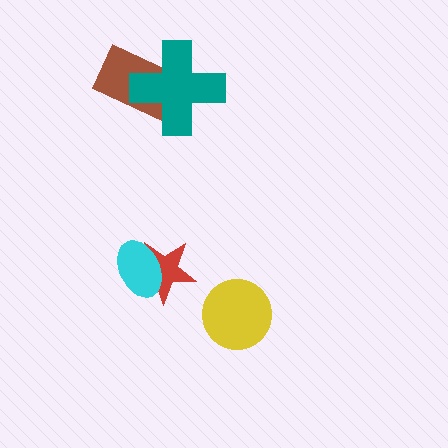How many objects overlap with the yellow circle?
0 objects overlap with the yellow circle.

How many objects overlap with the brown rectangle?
1 object overlaps with the brown rectangle.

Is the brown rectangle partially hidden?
Yes, it is partially covered by another shape.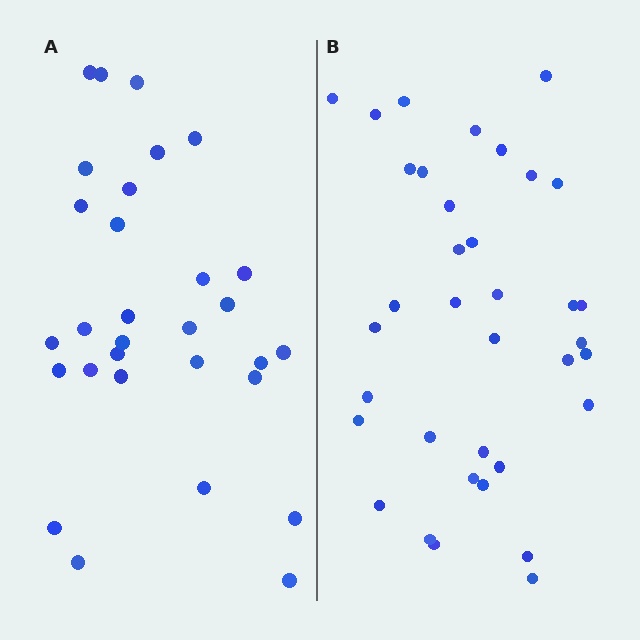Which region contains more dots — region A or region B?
Region B (the right region) has more dots.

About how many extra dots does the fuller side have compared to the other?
Region B has about 6 more dots than region A.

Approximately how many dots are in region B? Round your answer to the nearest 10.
About 40 dots. (The exact count is 36, which rounds to 40.)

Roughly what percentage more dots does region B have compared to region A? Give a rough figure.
About 20% more.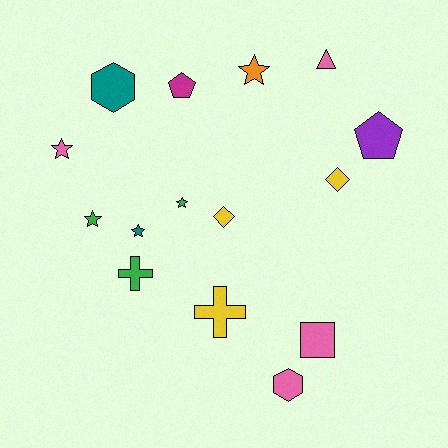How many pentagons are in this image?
There are 2 pentagons.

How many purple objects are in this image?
There is 1 purple object.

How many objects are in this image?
There are 15 objects.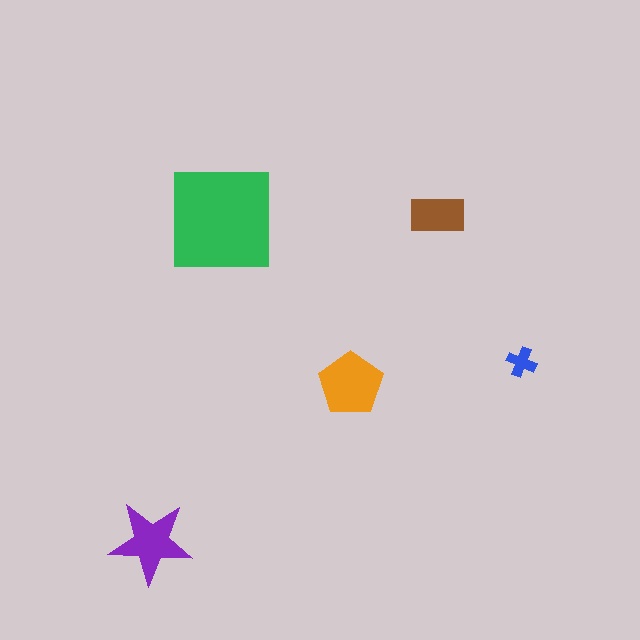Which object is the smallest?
The blue cross.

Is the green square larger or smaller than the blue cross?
Larger.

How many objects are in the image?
There are 5 objects in the image.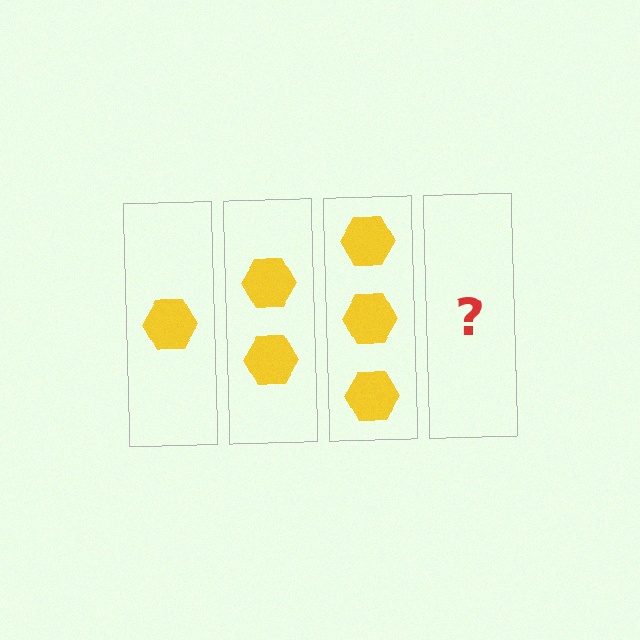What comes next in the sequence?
The next element should be 4 hexagons.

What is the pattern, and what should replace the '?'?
The pattern is that each step adds one more hexagon. The '?' should be 4 hexagons.